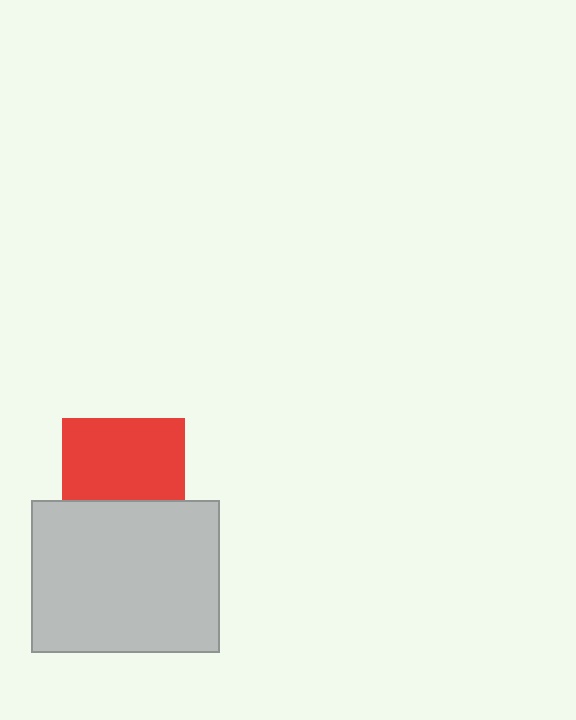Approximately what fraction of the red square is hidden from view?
Roughly 33% of the red square is hidden behind the light gray rectangle.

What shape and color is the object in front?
The object in front is a light gray rectangle.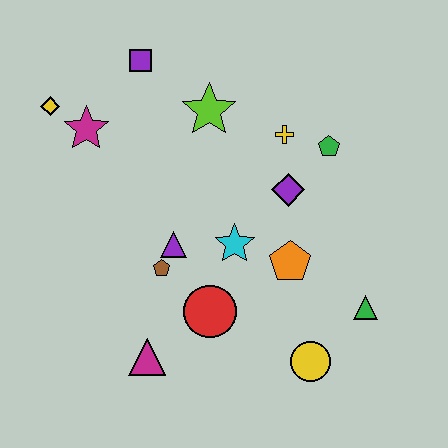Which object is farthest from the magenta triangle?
The purple square is farthest from the magenta triangle.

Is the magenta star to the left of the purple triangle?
Yes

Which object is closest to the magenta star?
The yellow diamond is closest to the magenta star.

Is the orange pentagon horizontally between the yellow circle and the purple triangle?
Yes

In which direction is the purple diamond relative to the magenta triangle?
The purple diamond is above the magenta triangle.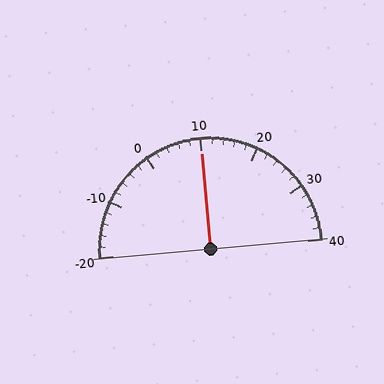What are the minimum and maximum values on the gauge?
The gauge ranges from -20 to 40.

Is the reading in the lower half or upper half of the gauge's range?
The reading is in the upper half of the range (-20 to 40).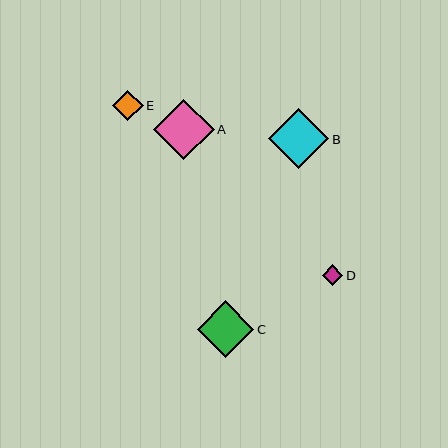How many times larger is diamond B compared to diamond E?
Diamond B is approximately 2.0 times the size of diamond E.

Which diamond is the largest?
Diamond A is the largest with a size of approximately 61 pixels.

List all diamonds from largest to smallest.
From largest to smallest: A, B, C, E, D.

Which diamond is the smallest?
Diamond D is the smallest with a size of approximately 21 pixels.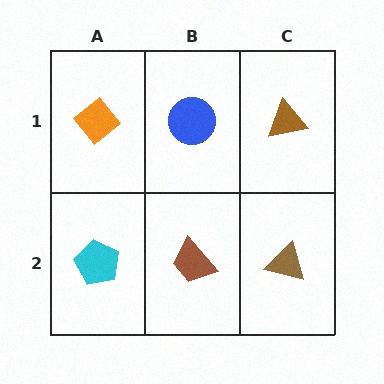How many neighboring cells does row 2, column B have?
3.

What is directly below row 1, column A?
A cyan pentagon.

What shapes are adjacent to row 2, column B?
A blue circle (row 1, column B), a cyan pentagon (row 2, column A), a brown triangle (row 2, column C).